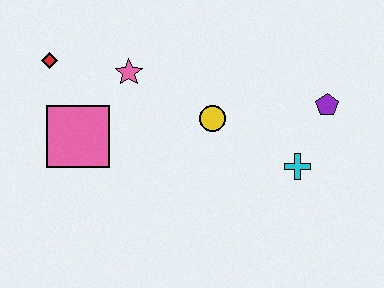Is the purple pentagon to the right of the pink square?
Yes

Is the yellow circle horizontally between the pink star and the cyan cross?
Yes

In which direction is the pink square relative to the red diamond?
The pink square is below the red diamond.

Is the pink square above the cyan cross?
Yes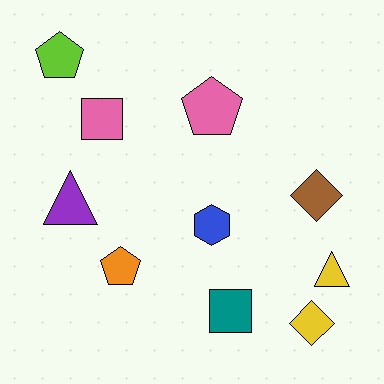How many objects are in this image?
There are 10 objects.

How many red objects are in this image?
There are no red objects.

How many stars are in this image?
There are no stars.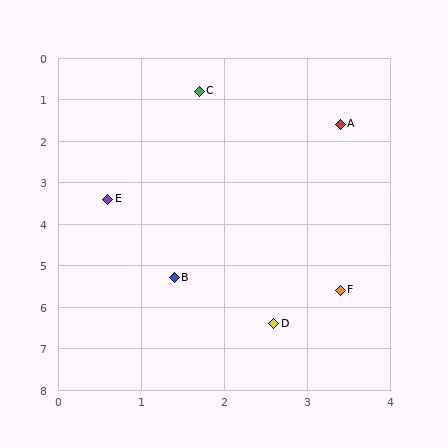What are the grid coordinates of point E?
Point E is at approximately (0.6, 3.4).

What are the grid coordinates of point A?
Point A is at approximately (3.4, 1.6).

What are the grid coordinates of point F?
Point F is at approximately (3.4, 5.6).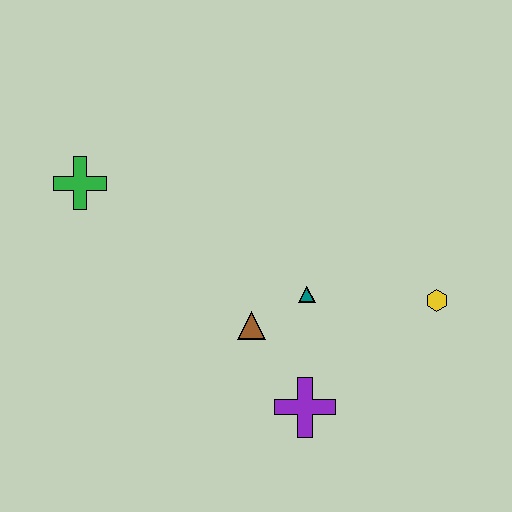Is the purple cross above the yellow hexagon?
No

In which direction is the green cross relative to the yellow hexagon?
The green cross is to the left of the yellow hexagon.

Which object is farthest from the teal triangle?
The green cross is farthest from the teal triangle.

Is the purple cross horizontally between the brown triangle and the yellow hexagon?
Yes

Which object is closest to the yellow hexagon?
The teal triangle is closest to the yellow hexagon.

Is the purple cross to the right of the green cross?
Yes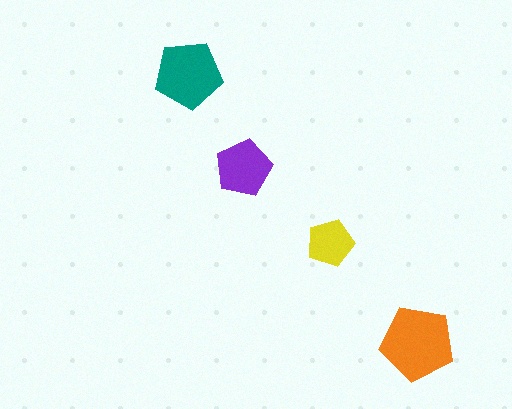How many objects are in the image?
There are 4 objects in the image.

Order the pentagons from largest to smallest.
the orange one, the teal one, the purple one, the yellow one.